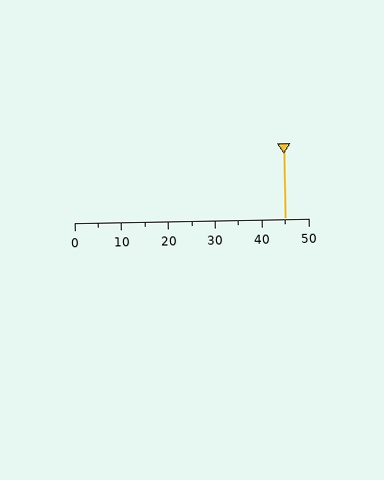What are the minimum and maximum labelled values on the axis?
The axis runs from 0 to 50.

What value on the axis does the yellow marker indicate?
The marker indicates approximately 45.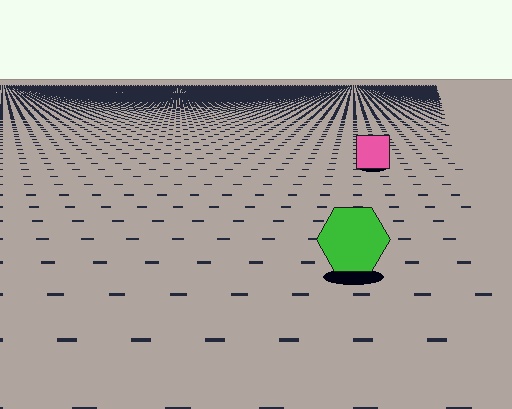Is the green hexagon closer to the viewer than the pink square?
Yes. The green hexagon is closer — you can tell from the texture gradient: the ground texture is coarser near it.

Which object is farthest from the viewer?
The pink square is farthest from the viewer. It appears smaller and the ground texture around it is denser.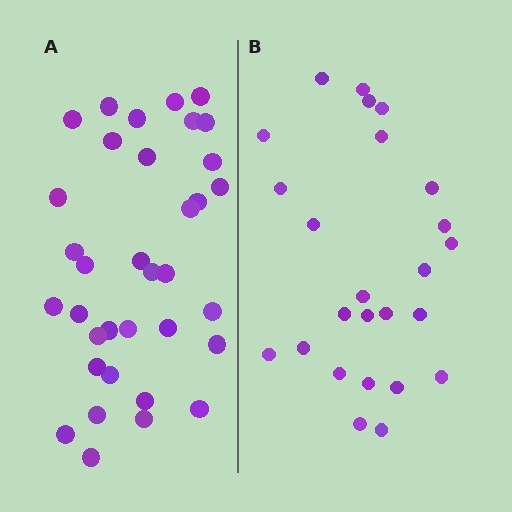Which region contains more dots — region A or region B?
Region A (the left region) has more dots.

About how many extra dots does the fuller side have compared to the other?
Region A has roughly 10 or so more dots than region B.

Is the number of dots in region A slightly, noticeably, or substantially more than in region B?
Region A has noticeably more, but not dramatically so. The ratio is roughly 1.4 to 1.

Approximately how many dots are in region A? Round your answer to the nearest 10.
About 40 dots. (The exact count is 35, which rounds to 40.)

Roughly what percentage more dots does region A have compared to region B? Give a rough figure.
About 40% more.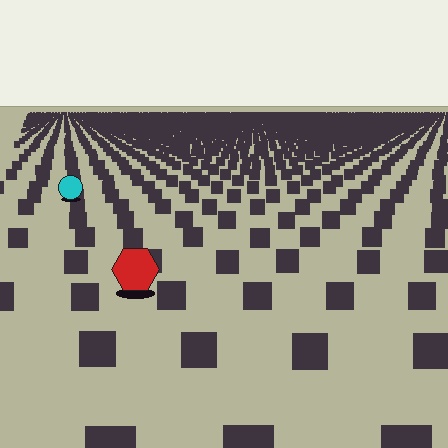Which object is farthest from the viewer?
The cyan circle is farthest from the viewer. It appears smaller and the ground texture around it is denser.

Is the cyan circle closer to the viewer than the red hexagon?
No. The red hexagon is closer — you can tell from the texture gradient: the ground texture is coarser near it.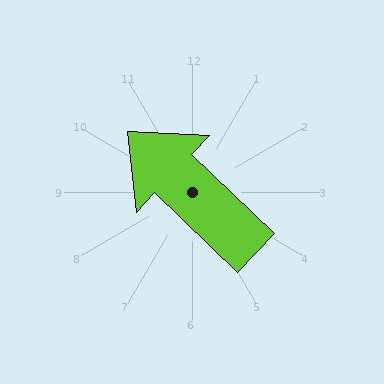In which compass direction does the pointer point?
Northwest.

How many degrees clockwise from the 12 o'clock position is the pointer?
Approximately 314 degrees.